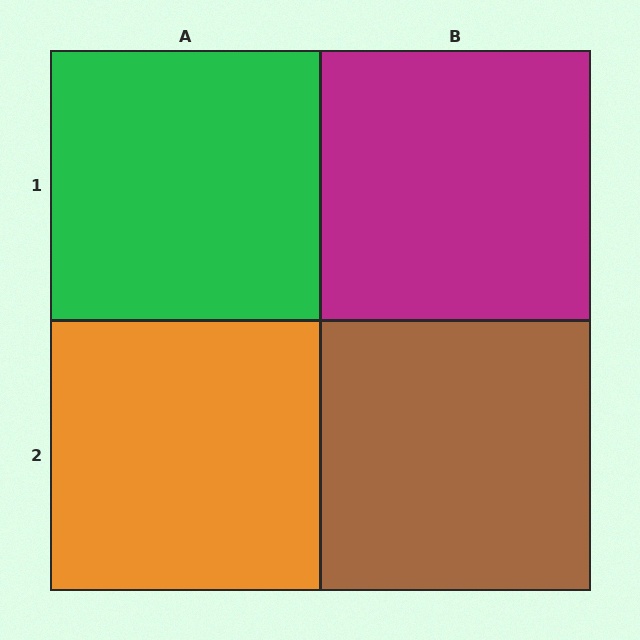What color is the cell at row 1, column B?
Magenta.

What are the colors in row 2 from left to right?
Orange, brown.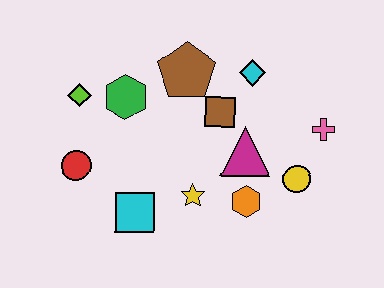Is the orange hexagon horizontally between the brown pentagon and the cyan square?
No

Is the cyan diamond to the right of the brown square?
Yes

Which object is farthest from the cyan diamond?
The red circle is farthest from the cyan diamond.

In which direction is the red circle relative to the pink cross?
The red circle is to the left of the pink cross.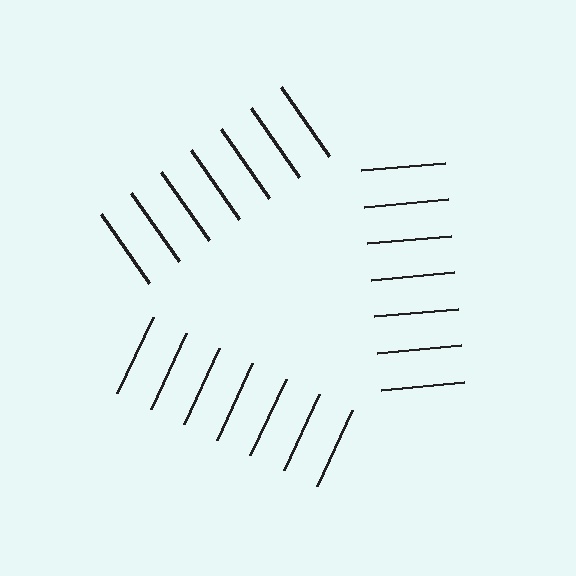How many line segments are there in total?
21 — 7 along each of the 3 edges.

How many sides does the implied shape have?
3 sides — the line-ends trace a triangle.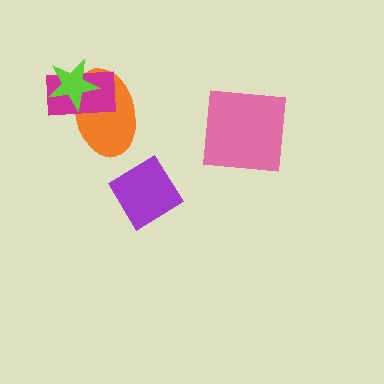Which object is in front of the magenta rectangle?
The lime star is in front of the magenta rectangle.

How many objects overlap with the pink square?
0 objects overlap with the pink square.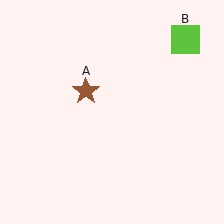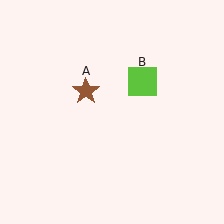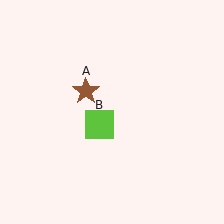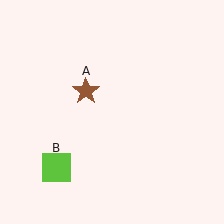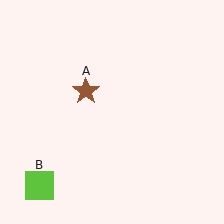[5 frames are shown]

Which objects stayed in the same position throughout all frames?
Brown star (object A) remained stationary.